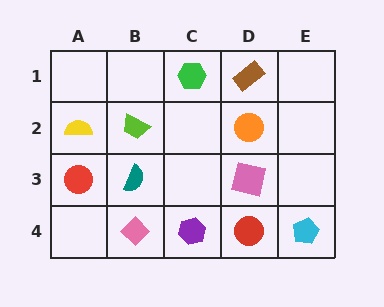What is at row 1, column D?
A brown rectangle.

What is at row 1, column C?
A green hexagon.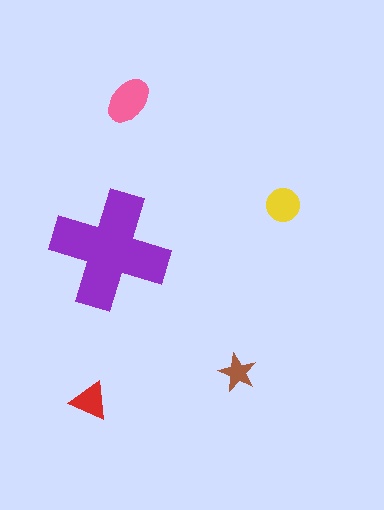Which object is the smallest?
The brown star.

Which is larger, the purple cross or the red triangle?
The purple cross.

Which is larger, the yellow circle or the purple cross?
The purple cross.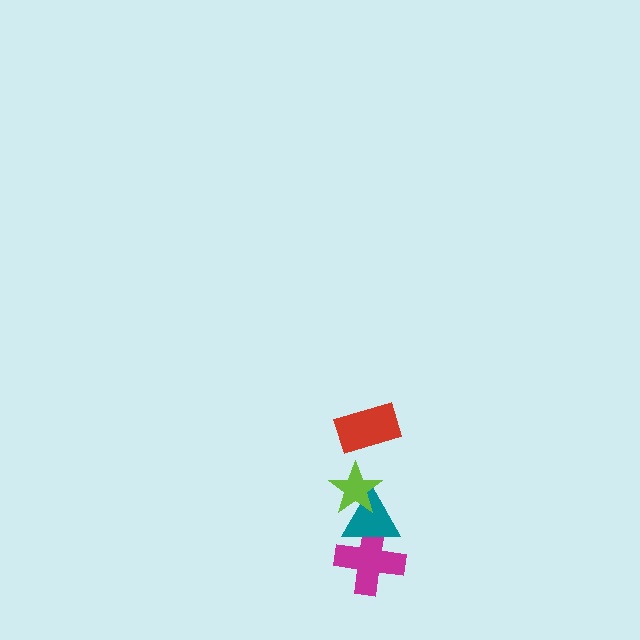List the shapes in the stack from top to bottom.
From top to bottom: the red rectangle, the lime star, the teal triangle, the magenta cross.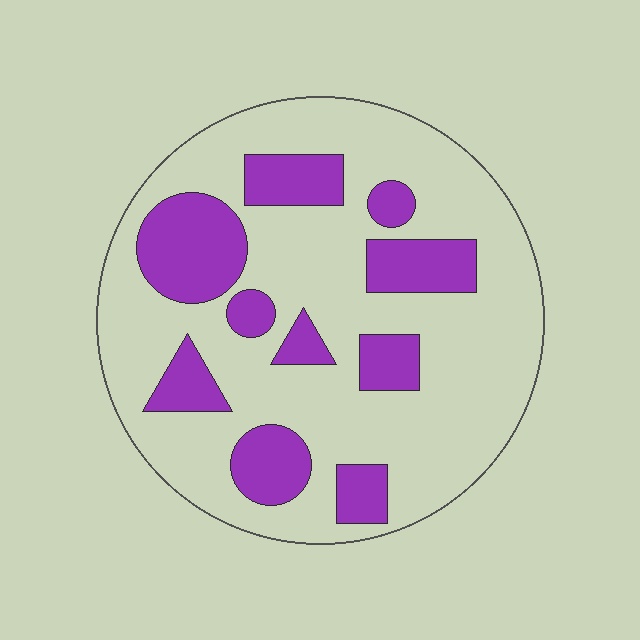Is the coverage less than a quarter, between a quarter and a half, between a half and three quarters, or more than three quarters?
Between a quarter and a half.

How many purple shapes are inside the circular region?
10.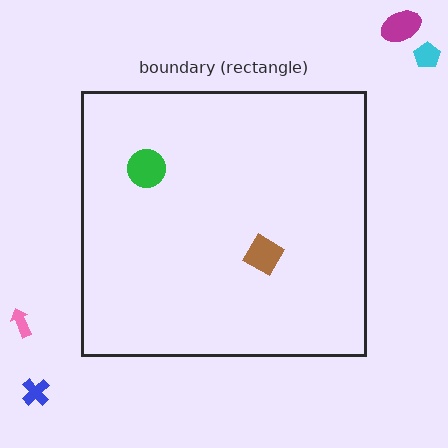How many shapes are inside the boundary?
2 inside, 4 outside.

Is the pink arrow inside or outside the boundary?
Outside.